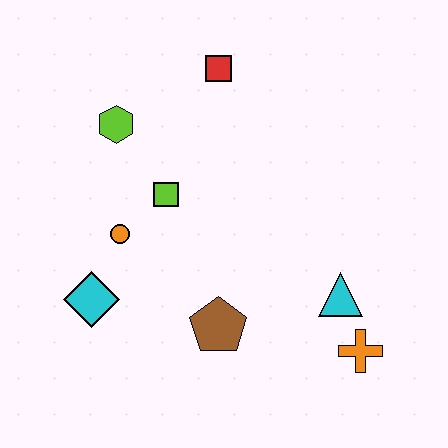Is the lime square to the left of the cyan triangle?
Yes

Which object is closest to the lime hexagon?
The lime square is closest to the lime hexagon.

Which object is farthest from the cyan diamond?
The orange cross is farthest from the cyan diamond.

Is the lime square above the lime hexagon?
No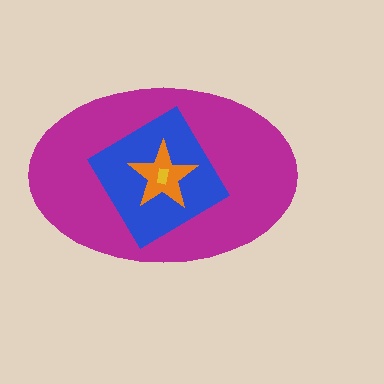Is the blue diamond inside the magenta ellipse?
Yes.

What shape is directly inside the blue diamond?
The orange star.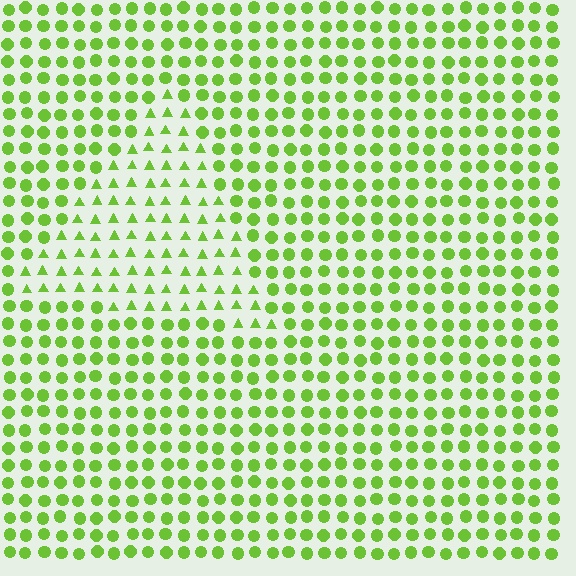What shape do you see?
I see a triangle.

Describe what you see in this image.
The image is filled with small lime elements arranged in a uniform grid. A triangle-shaped region contains triangles, while the surrounding area contains circles. The boundary is defined purely by the change in element shape.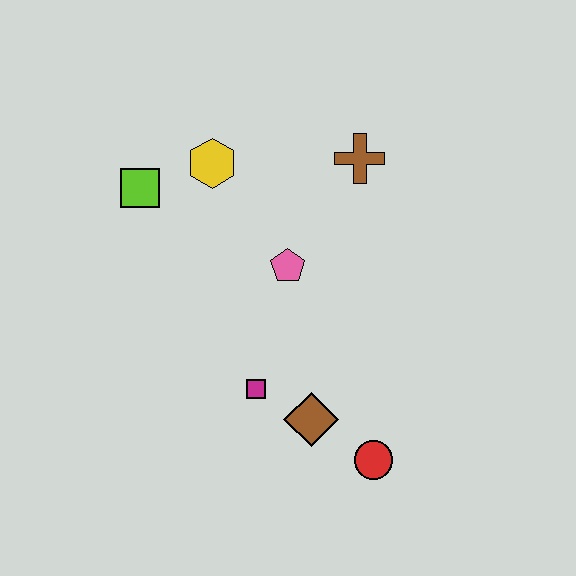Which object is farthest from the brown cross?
The red circle is farthest from the brown cross.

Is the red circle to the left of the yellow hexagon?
No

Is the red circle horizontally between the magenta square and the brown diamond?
No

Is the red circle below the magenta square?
Yes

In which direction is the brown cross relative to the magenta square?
The brown cross is above the magenta square.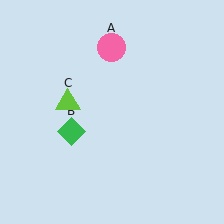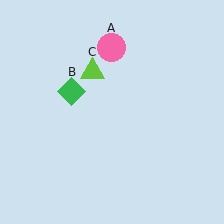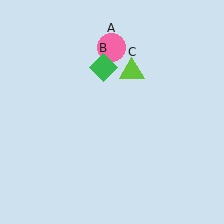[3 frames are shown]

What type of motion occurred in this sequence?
The green diamond (object B), lime triangle (object C) rotated clockwise around the center of the scene.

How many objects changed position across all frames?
2 objects changed position: green diamond (object B), lime triangle (object C).